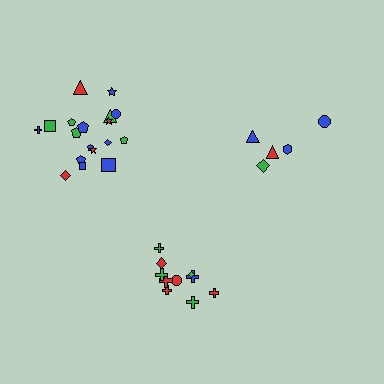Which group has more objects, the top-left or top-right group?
The top-left group.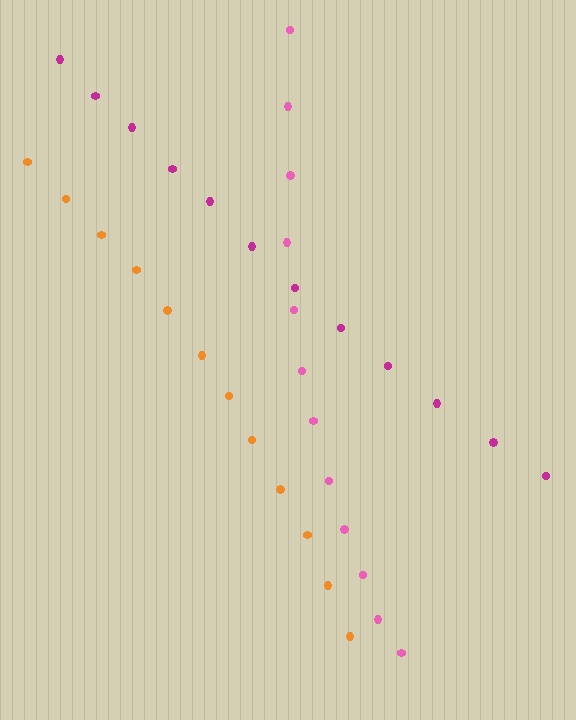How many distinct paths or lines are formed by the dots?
There are 3 distinct paths.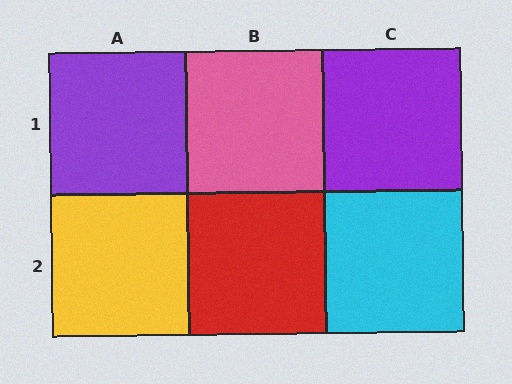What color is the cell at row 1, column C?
Purple.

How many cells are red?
1 cell is red.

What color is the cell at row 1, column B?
Pink.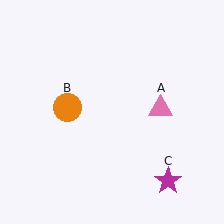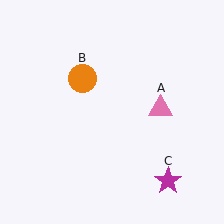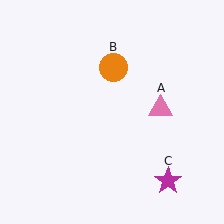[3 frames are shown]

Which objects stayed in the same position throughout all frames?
Pink triangle (object A) and magenta star (object C) remained stationary.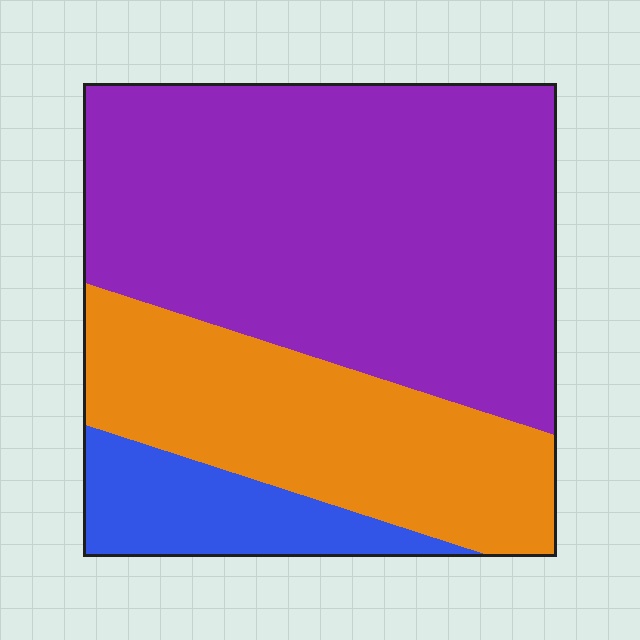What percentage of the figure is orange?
Orange covers about 30% of the figure.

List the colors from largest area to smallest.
From largest to smallest: purple, orange, blue.